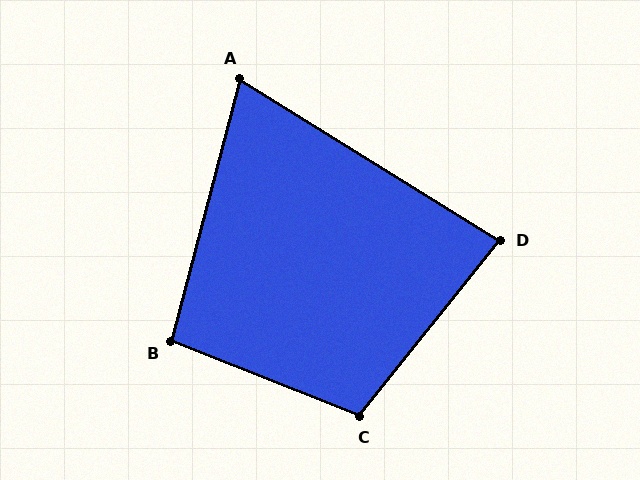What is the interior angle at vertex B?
Approximately 97 degrees (obtuse).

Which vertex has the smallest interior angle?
A, at approximately 73 degrees.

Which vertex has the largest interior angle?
C, at approximately 107 degrees.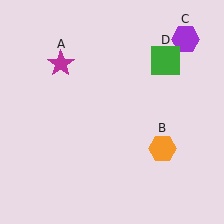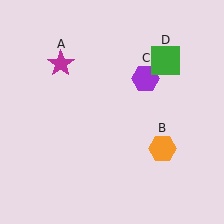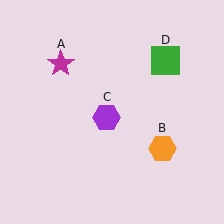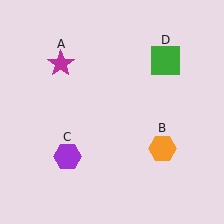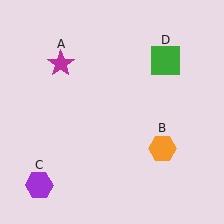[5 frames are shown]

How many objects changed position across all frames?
1 object changed position: purple hexagon (object C).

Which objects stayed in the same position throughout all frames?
Magenta star (object A) and orange hexagon (object B) and green square (object D) remained stationary.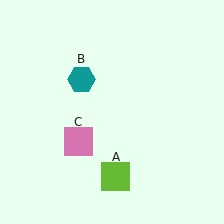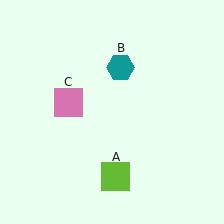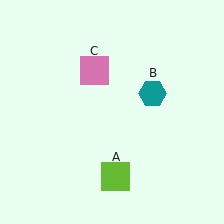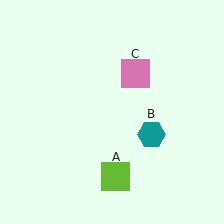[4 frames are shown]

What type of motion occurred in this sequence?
The teal hexagon (object B), pink square (object C) rotated clockwise around the center of the scene.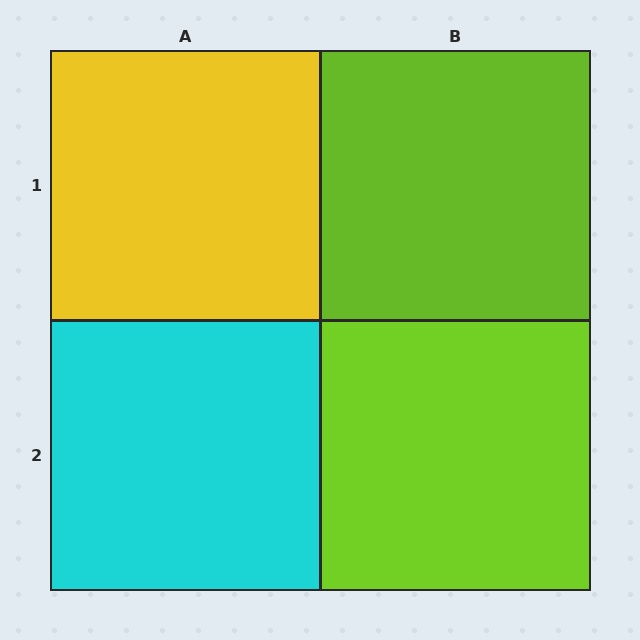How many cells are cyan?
1 cell is cyan.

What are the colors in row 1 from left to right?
Yellow, lime.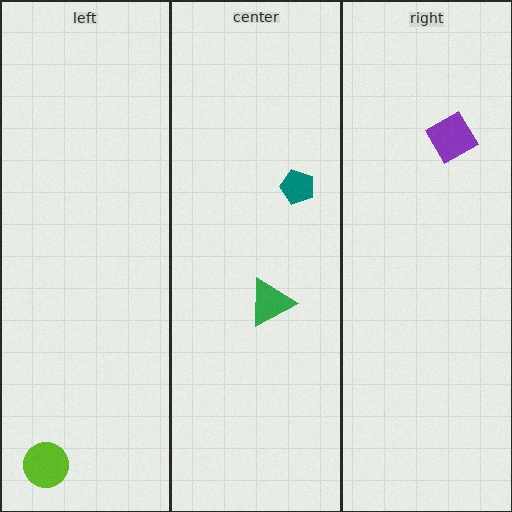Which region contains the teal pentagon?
The center region.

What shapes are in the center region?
The green triangle, the teal pentagon.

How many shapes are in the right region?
1.